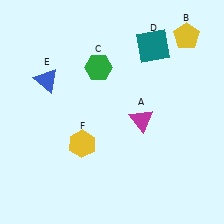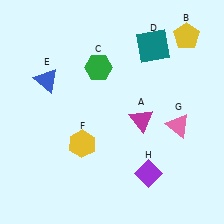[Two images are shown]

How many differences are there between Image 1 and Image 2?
There are 2 differences between the two images.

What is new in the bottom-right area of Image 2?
A purple diamond (H) was added in the bottom-right area of Image 2.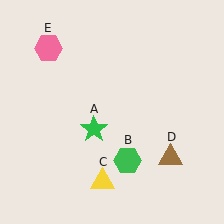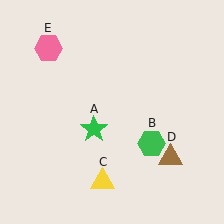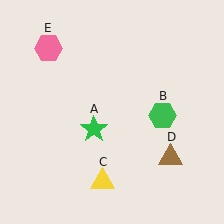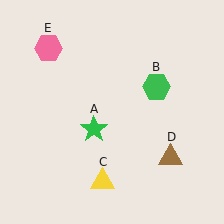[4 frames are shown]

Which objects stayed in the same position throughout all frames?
Green star (object A) and yellow triangle (object C) and brown triangle (object D) and pink hexagon (object E) remained stationary.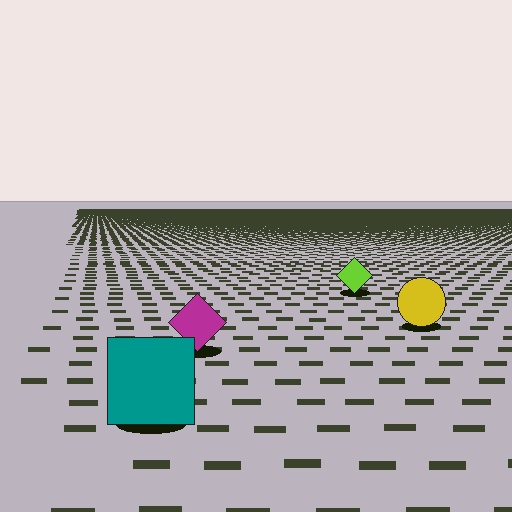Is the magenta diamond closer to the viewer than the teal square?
No. The teal square is closer — you can tell from the texture gradient: the ground texture is coarser near it.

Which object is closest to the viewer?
The teal square is closest. The texture marks near it are larger and more spread out.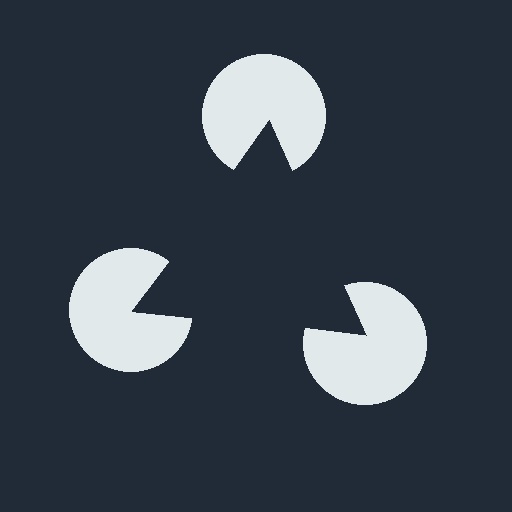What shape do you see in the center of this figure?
An illusory triangle — its edges are inferred from the aligned wedge cuts in the pac-man discs, not physically drawn.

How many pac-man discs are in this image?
There are 3 — one at each vertex of the illusory triangle.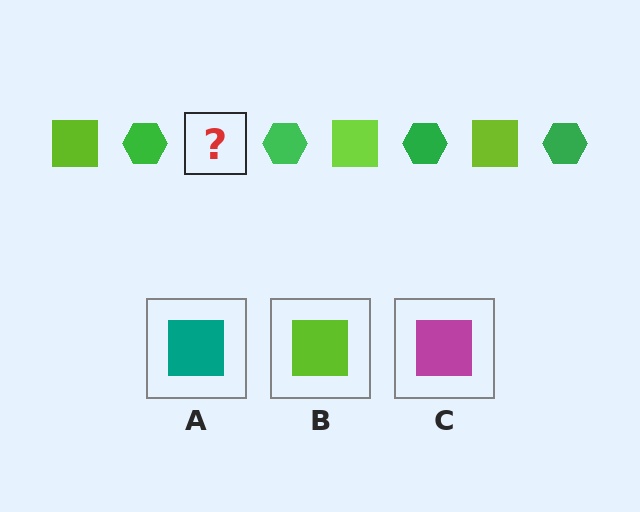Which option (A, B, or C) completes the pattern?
B.